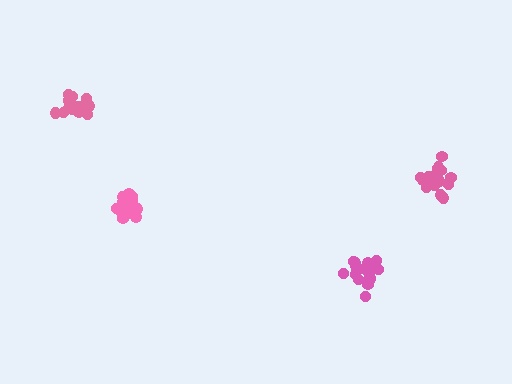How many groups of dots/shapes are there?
There are 4 groups.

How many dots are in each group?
Group 1: 18 dots, Group 2: 18 dots, Group 3: 17 dots, Group 4: 17 dots (70 total).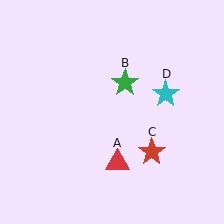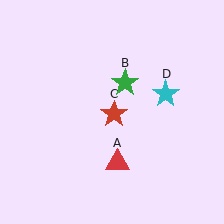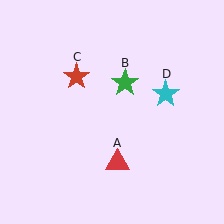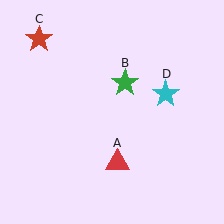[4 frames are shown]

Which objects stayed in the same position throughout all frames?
Red triangle (object A) and green star (object B) and cyan star (object D) remained stationary.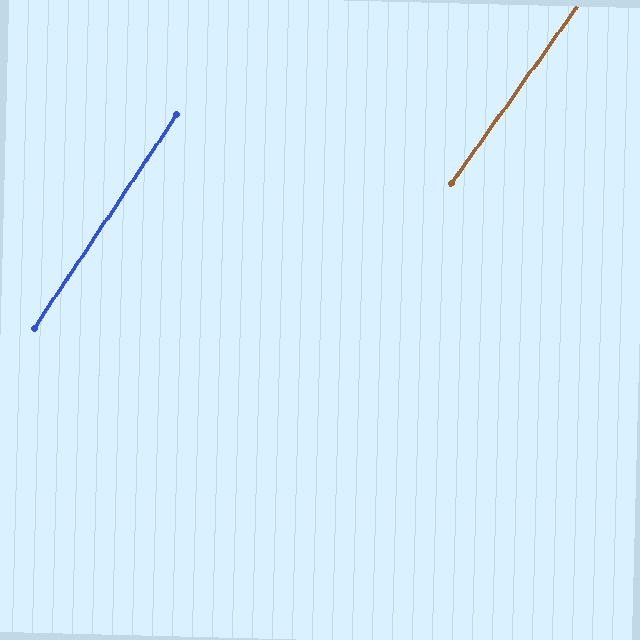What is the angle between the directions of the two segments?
Approximately 2 degrees.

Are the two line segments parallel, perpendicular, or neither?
Parallel — their directions differ by only 1.6°.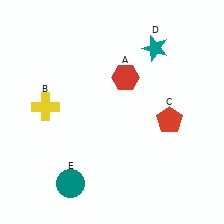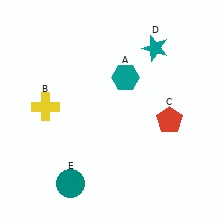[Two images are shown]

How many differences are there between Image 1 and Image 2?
There is 1 difference between the two images.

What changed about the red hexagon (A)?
In Image 1, A is red. In Image 2, it changed to teal.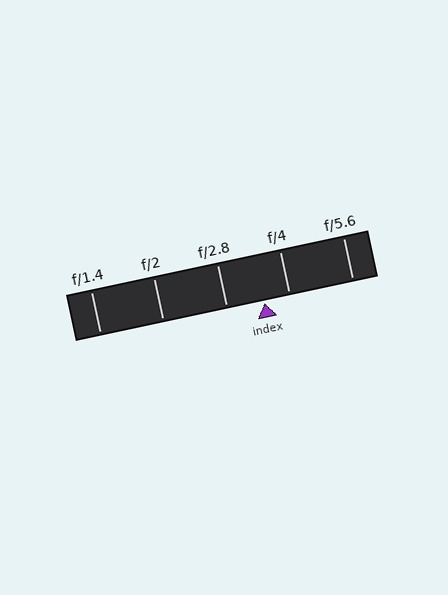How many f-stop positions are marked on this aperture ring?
There are 5 f-stop positions marked.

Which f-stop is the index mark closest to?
The index mark is closest to f/4.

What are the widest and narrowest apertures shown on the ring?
The widest aperture shown is f/1.4 and the narrowest is f/5.6.